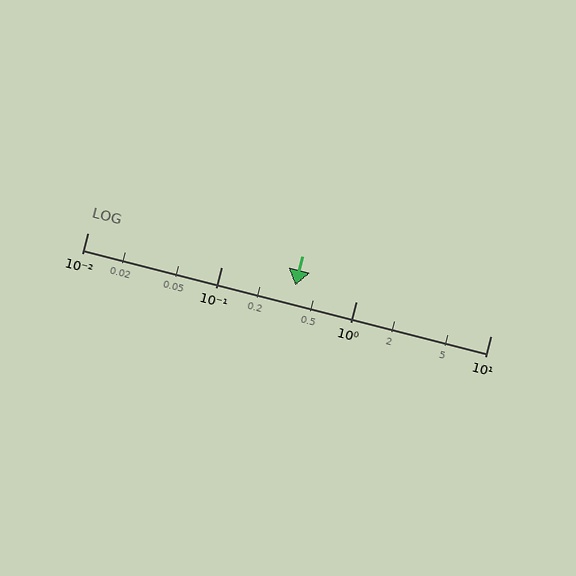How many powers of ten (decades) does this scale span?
The scale spans 3 decades, from 0.01 to 10.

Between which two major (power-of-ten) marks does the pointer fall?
The pointer is between 0.1 and 1.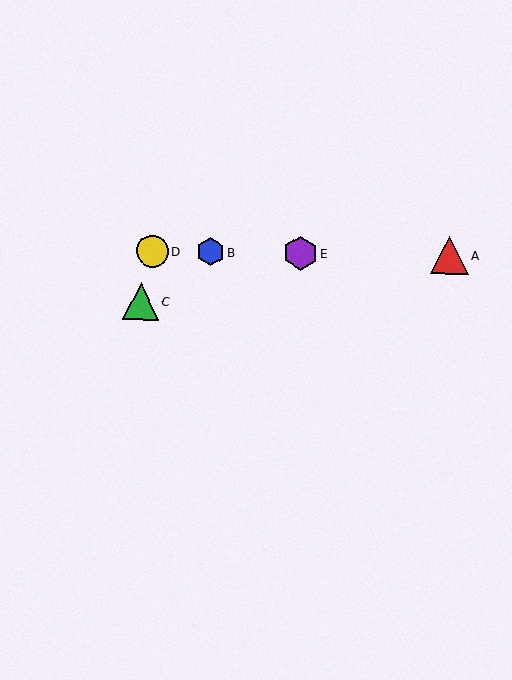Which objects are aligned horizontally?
Objects A, B, D, E are aligned horizontally.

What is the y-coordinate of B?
Object B is at y≈252.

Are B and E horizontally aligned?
Yes, both are at y≈252.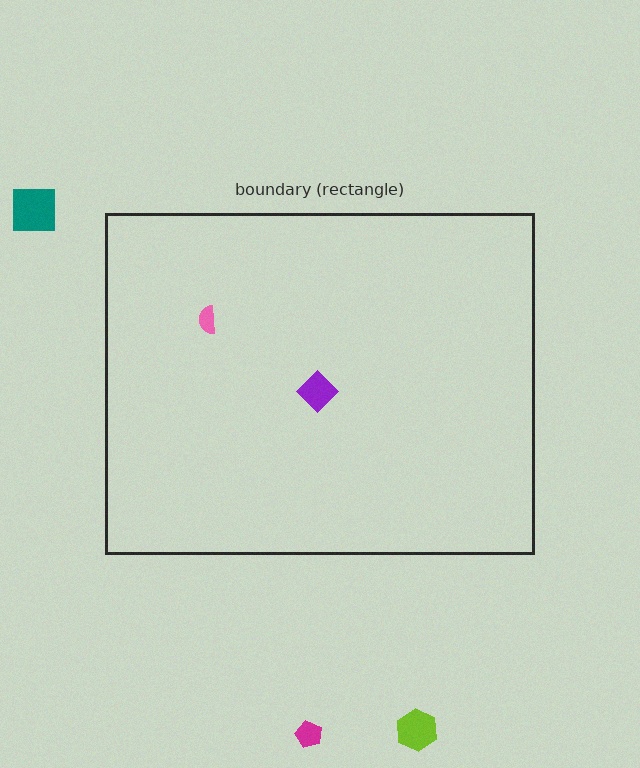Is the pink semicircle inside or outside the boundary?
Inside.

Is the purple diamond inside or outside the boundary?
Inside.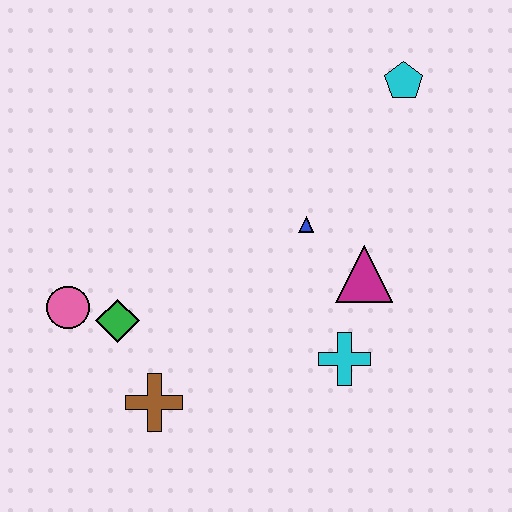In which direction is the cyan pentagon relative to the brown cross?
The cyan pentagon is above the brown cross.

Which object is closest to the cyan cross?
The magenta triangle is closest to the cyan cross.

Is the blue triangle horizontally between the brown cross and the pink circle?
No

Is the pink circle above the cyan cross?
Yes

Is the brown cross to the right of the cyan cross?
No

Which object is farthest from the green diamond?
The cyan pentagon is farthest from the green diamond.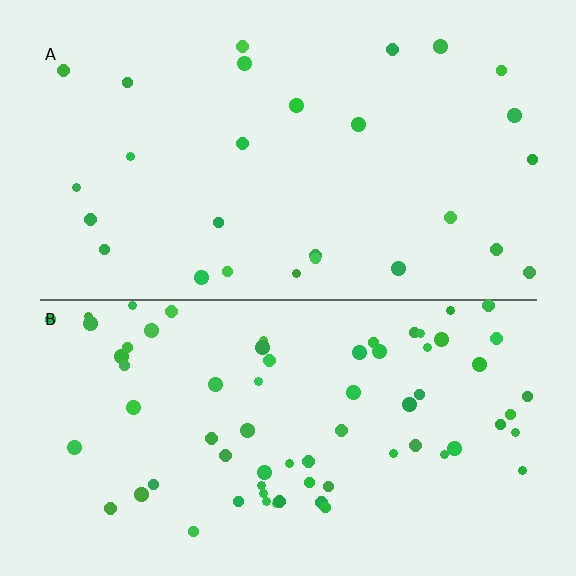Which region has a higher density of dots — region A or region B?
B (the bottom).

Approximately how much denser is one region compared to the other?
Approximately 2.5× — region B over region A.